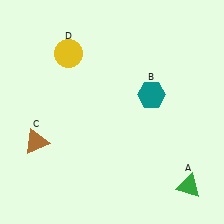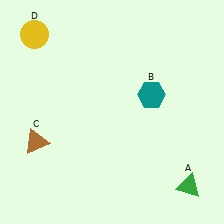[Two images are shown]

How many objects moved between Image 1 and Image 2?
1 object moved between the two images.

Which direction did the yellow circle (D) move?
The yellow circle (D) moved left.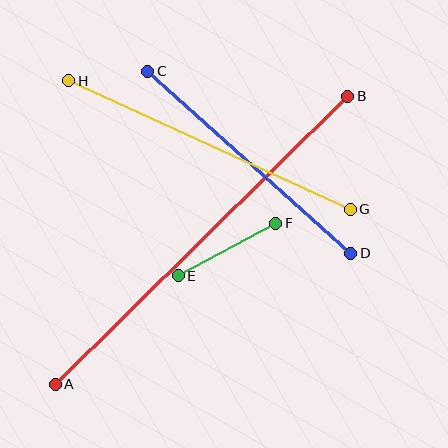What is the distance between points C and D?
The distance is approximately 273 pixels.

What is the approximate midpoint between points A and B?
The midpoint is at approximately (201, 240) pixels.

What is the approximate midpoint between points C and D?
The midpoint is at approximately (249, 162) pixels.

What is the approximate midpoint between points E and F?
The midpoint is at approximately (227, 250) pixels.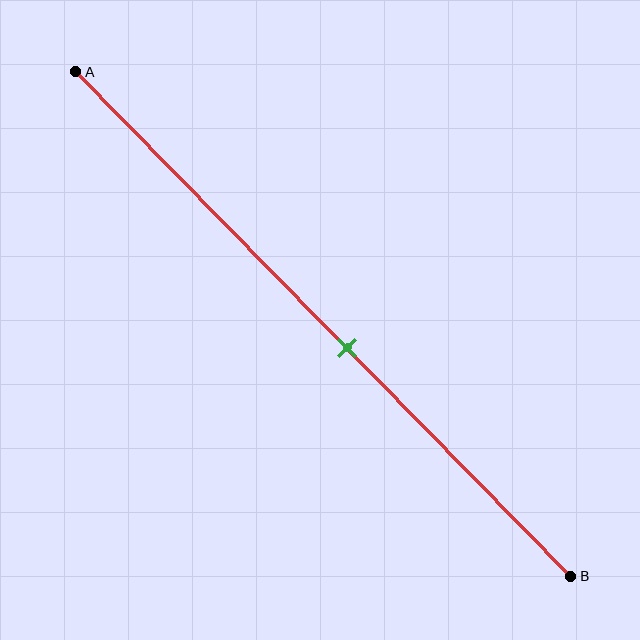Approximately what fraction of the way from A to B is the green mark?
The green mark is approximately 55% of the way from A to B.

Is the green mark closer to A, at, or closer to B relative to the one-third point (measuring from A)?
The green mark is closer to point B than the one-third point of segment AB.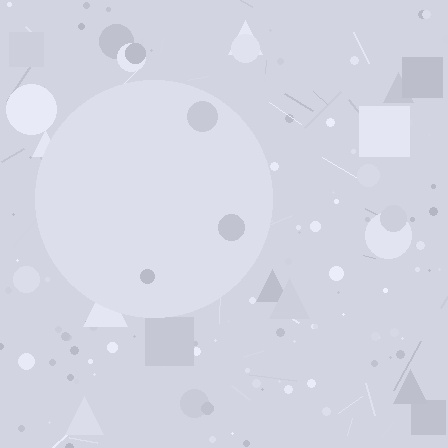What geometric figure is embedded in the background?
A circle is embedded in the background.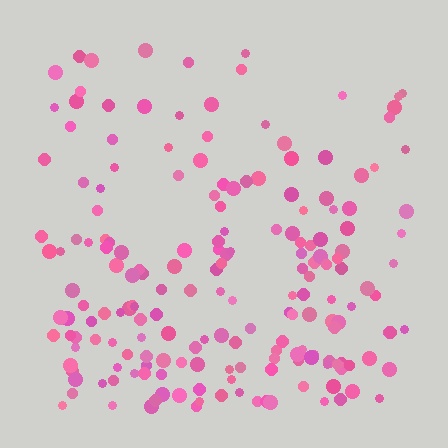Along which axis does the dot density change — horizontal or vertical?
Vertical.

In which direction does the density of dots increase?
From top to bottom, with the bottom side densest.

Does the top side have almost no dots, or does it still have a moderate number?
Still a moderate number, just noticeably fewer than the bottom.